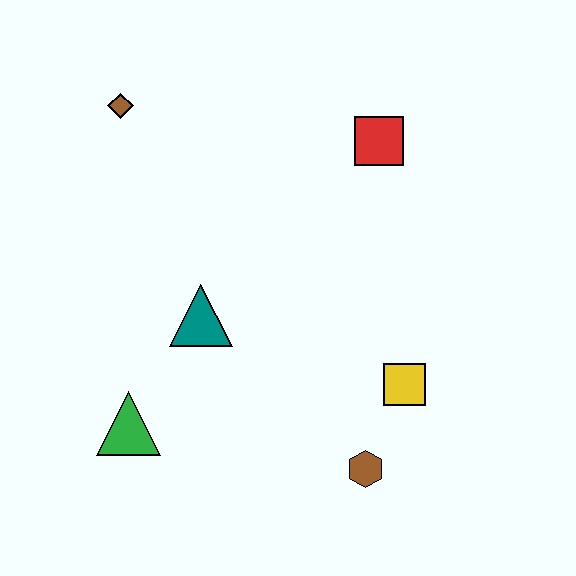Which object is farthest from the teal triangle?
The red square is farthest from the teal triangle.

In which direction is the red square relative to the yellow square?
The red square is above the yellow square.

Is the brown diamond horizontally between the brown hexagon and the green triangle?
No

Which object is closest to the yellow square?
The brown hexagon is closest to the yellow square.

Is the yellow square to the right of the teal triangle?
Yes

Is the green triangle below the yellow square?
Yes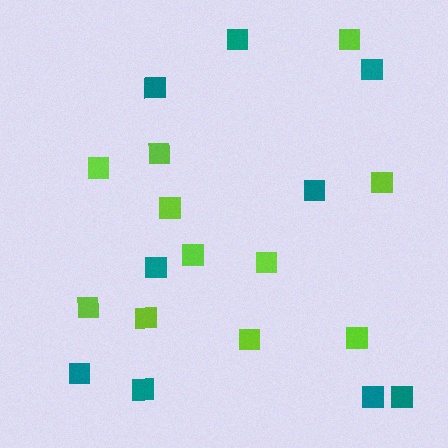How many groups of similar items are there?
There are 2 groups: one group of teal squares (9) and one group of lime squares (11).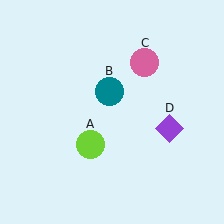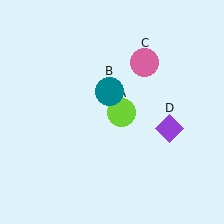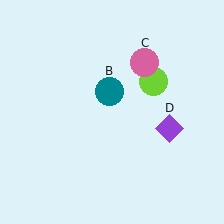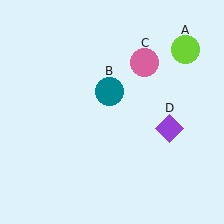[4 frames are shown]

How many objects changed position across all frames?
1 object changed position: lime circle (object A).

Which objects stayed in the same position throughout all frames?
Teal circle (object B) and pink circle (object C) and purple diamond (object D) remained stationary.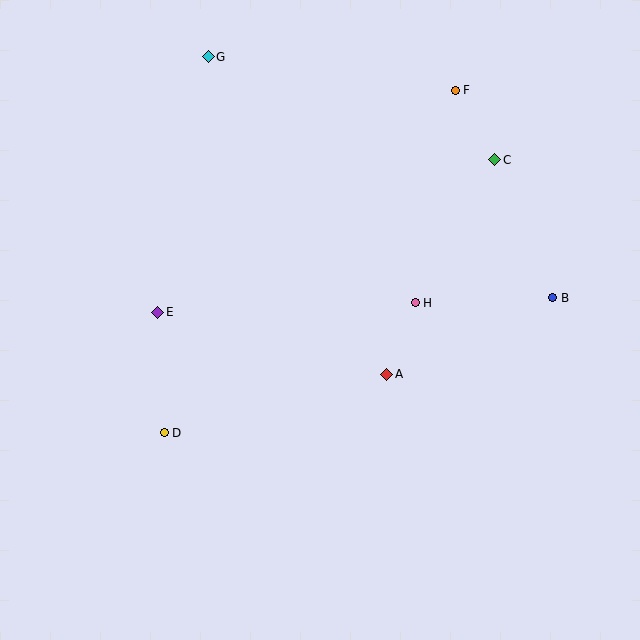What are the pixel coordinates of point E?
Point E is at (158, 312).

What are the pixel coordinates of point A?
Point A is at (387, 374).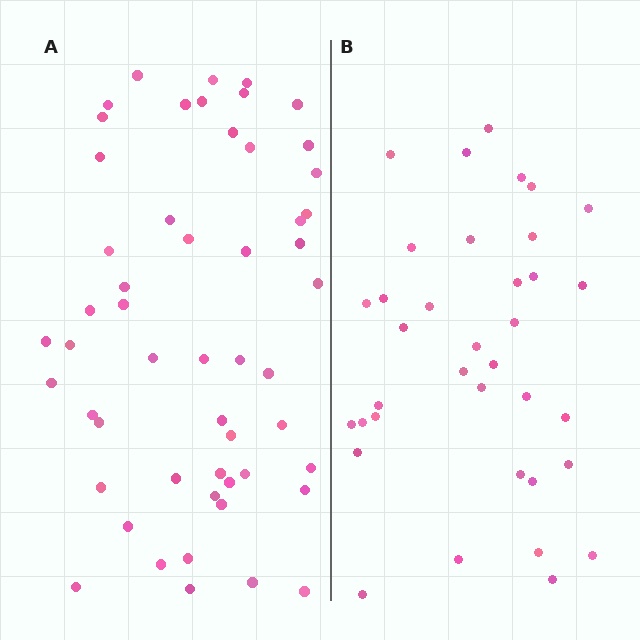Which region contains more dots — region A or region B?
Region A (the left region) has more dots.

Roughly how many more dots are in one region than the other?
Region A has approximately 15 more dots than region B.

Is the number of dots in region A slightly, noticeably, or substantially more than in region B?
Region A has substantially more. The ratio is roughly 1.5 to 1.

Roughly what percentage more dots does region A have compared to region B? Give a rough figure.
About 45% more.